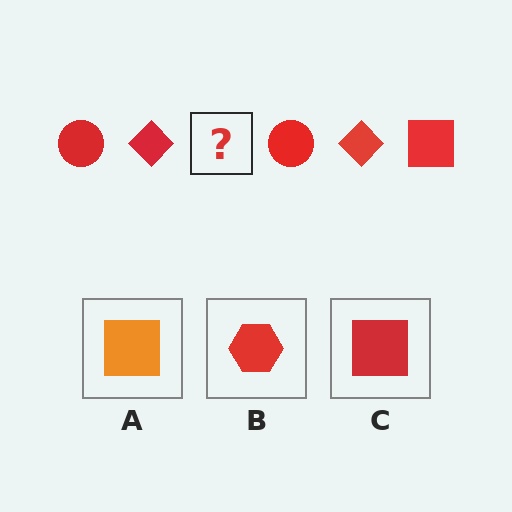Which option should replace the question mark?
Option C.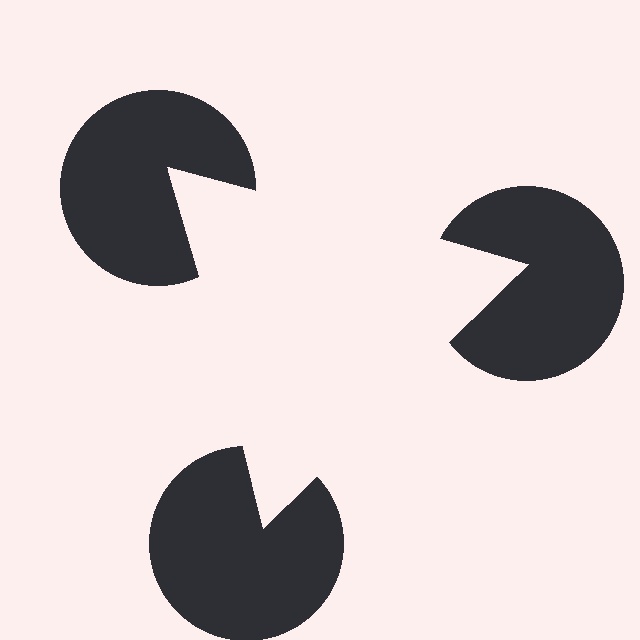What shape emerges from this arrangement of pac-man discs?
An illusory triangle — its edges are inferred from the aligned wedge cuts in the pac-man discs, not physically drawn.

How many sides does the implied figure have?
3 sides.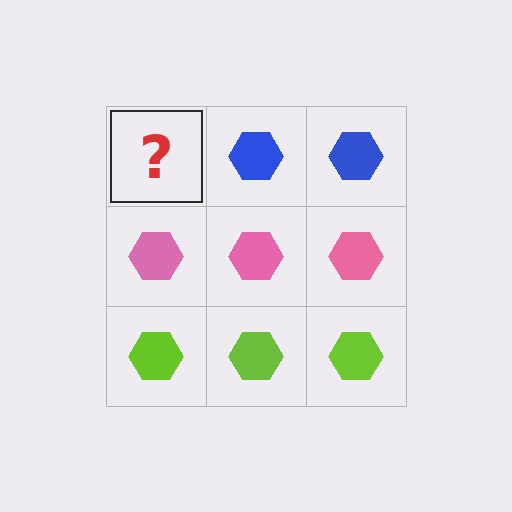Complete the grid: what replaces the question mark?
The question mark should be replaced with a blue hexagon.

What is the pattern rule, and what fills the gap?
The rule is that each row has a consistent color. The gap should be filled with a blue hexagon.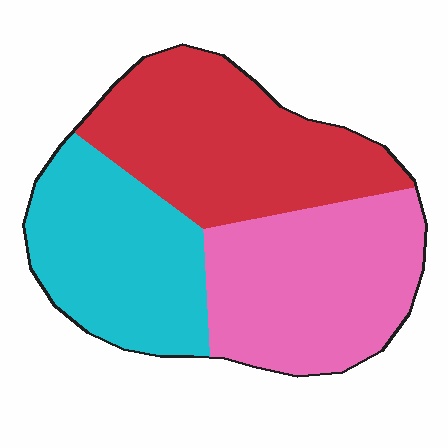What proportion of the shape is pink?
Pink covers 34% of the shape.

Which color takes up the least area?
Cyan, at roughly 30%.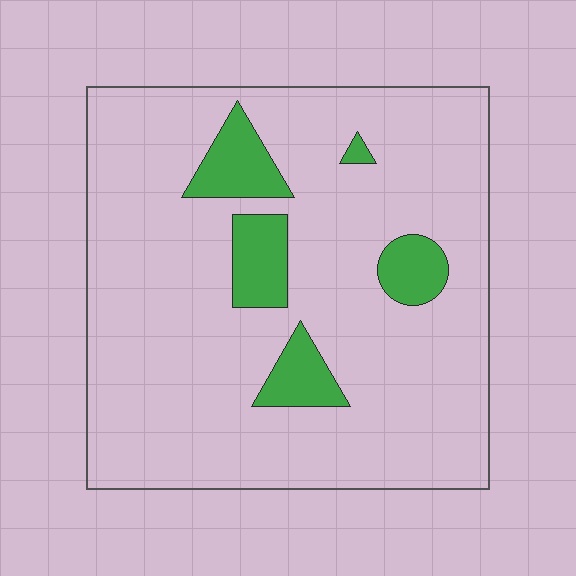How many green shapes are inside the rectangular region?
5.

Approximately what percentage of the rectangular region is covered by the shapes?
Approximately 10%.